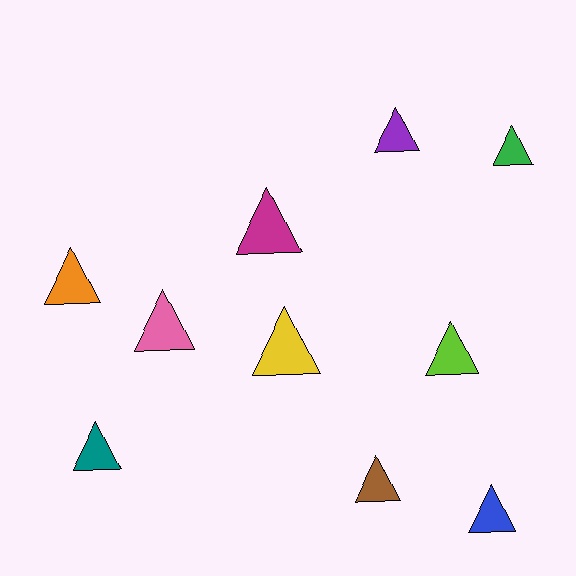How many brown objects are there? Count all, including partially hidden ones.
There is 1 brown object.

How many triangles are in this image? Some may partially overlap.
There are 10 triangles.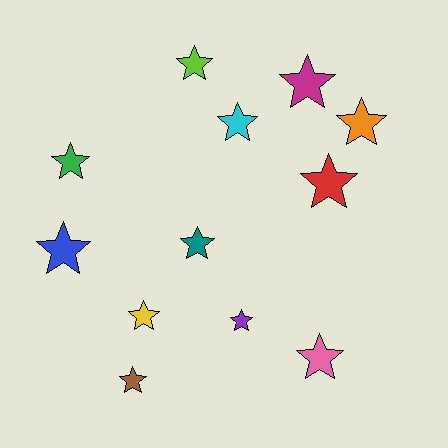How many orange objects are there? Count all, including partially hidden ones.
There is 1 orange object.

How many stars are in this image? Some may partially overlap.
There are 12 stars.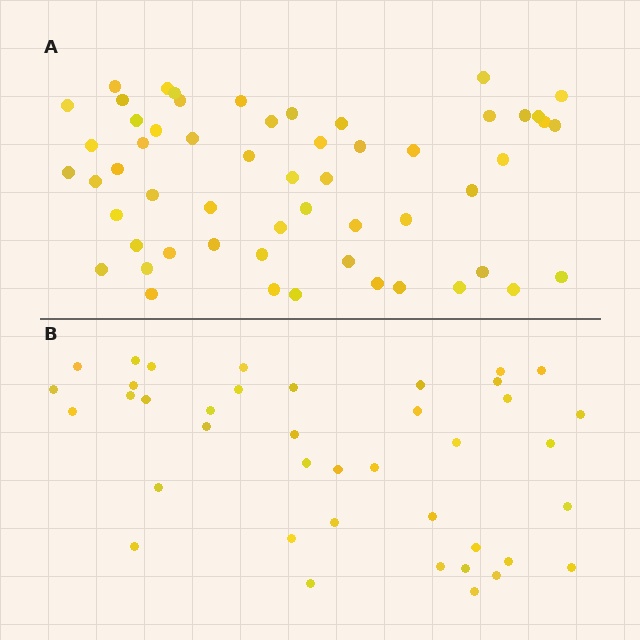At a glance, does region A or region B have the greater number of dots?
Region A (the top region) has more dots.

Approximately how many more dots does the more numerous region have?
Region A has approximately 15 more dots than region B.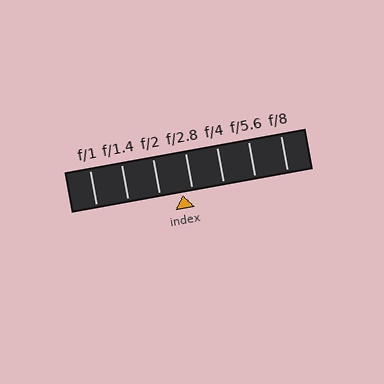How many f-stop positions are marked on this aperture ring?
There are 7 f-stop positions marked.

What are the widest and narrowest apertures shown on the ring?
The widest aperture shown is f/1 and the narrowest is f/8.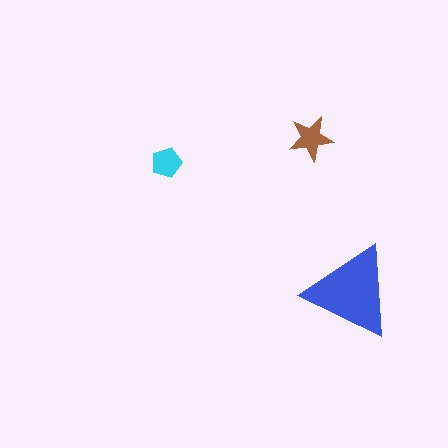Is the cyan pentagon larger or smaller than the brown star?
Smaller.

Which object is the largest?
The blue triangle.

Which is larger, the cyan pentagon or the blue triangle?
The blue triangle.